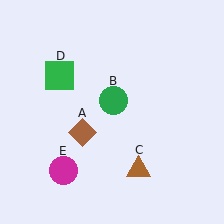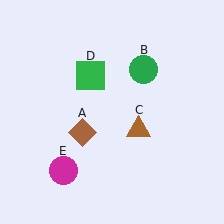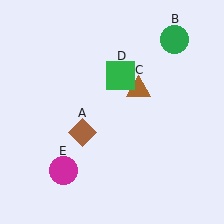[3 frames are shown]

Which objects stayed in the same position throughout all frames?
Brown diamond (object A) and magenta circle (object E) remained stationary.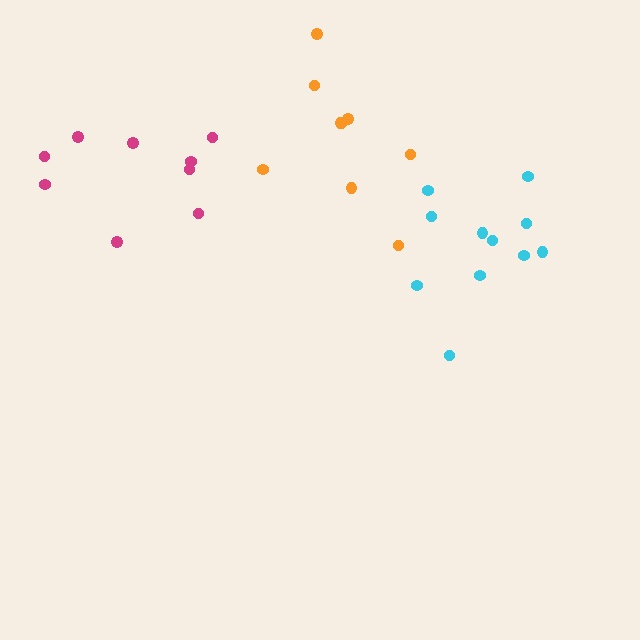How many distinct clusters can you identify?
There are 3 distinct clusters.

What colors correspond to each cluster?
The clusters are colored: orange, cyan, magenta.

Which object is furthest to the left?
The magenta cluster is leftmost.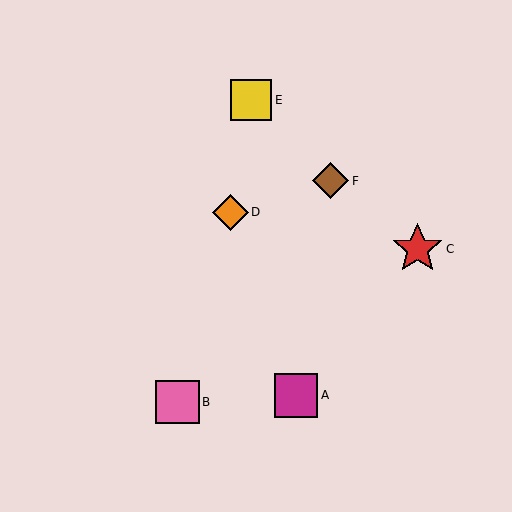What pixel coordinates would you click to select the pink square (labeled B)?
Click at (178, 402) to select the pink square B.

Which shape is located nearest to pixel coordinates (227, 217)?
The orange diamond (labeled D) at (230, 212) is nearest to that location.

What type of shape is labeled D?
Shape D is an orange diamond.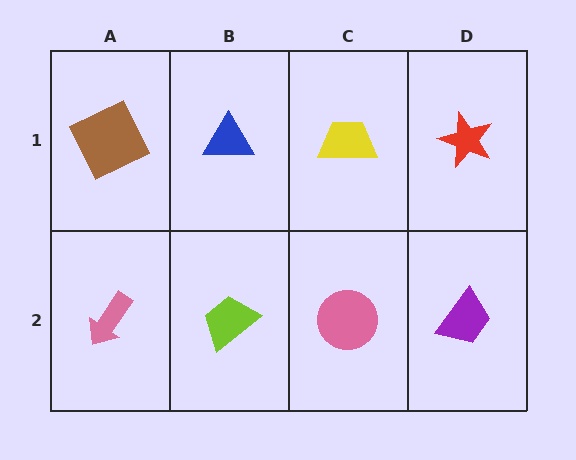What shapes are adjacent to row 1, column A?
A pink arrow (row 2, column A), a blue triangle (row 1, column B).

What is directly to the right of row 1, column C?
A red star.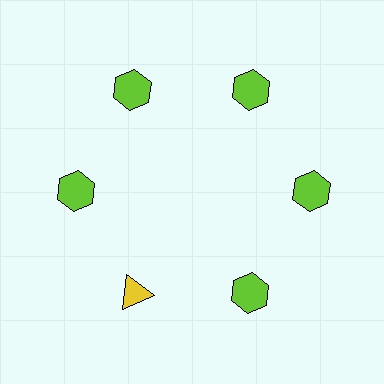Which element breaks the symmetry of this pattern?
The yellow triangle at roughly the 7 o'clock position breaks the symmetry. All other shapes are lime hexagons.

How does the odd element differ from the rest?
It differs in both color (yellow instead of lime) and shape (triangle instead of hexagon).